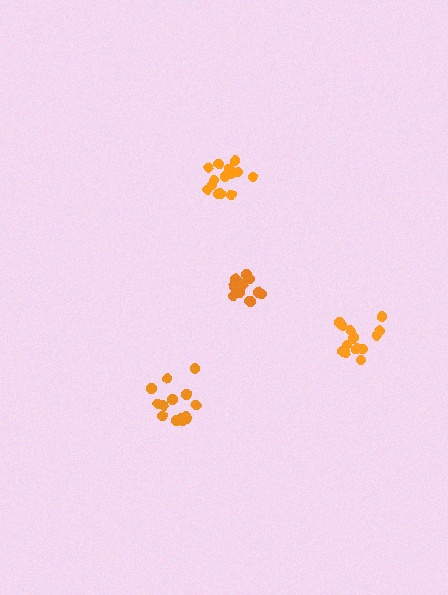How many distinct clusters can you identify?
There are 4 distinct clusters.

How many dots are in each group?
Group 1: 13 dots, Group 2: 14 dots, Group 3: 13 dots, Group 4: 14 dots (54 total).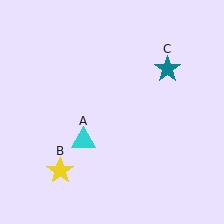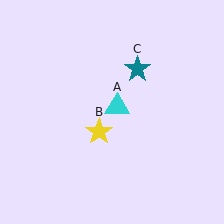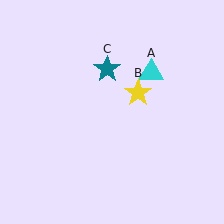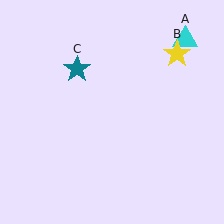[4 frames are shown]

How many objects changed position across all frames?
3 objects changed position: cyan triangle (object A), yellow star (object B), teal star (object C).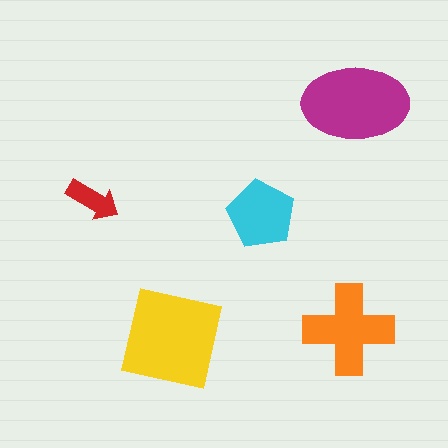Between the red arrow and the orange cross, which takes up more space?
The orange cross.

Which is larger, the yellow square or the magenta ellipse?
The yellow square.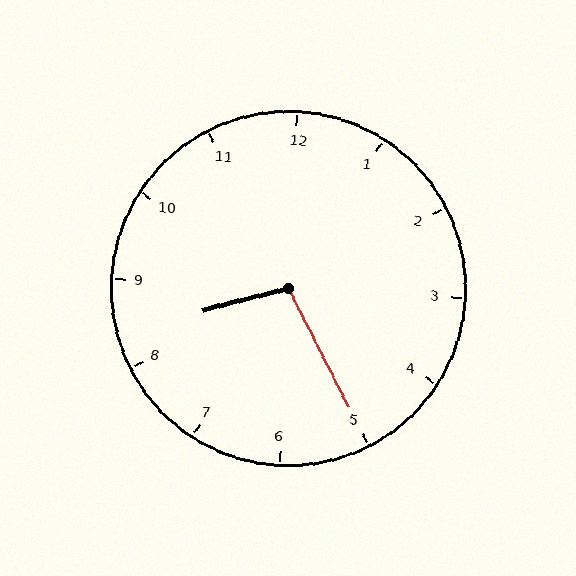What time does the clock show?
8:25.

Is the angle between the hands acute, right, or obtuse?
It is obtuse.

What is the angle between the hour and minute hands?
Approximately 102 degrees.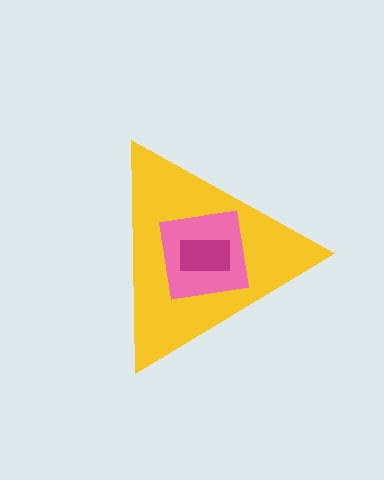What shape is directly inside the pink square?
The magenta rectangle.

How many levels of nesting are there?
3.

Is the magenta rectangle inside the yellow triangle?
Yes.